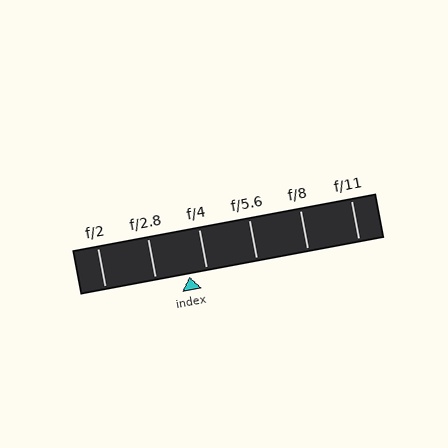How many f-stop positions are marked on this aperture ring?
There are 6 f-stop positions marked.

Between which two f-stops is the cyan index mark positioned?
The index mark is between f/2.8 and f/4.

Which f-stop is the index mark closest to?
The index mark is closest to f/4.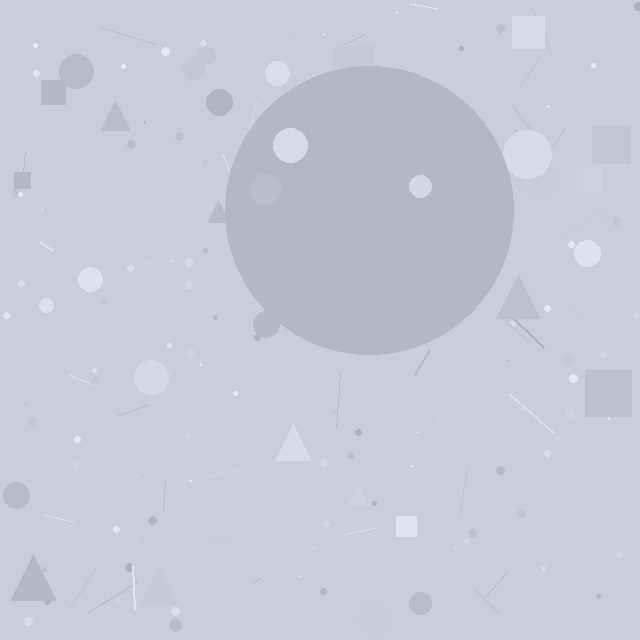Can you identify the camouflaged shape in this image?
The camouflaged shape is a circle.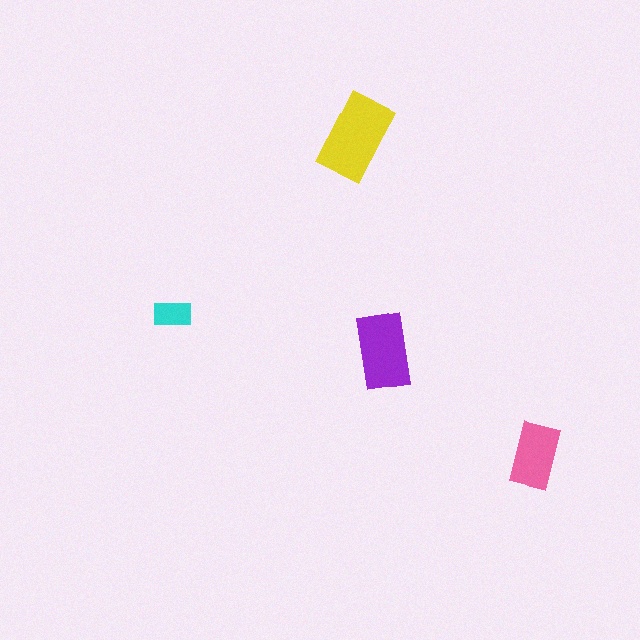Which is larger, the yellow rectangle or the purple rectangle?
The yellow one.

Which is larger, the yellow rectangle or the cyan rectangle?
The yellow one.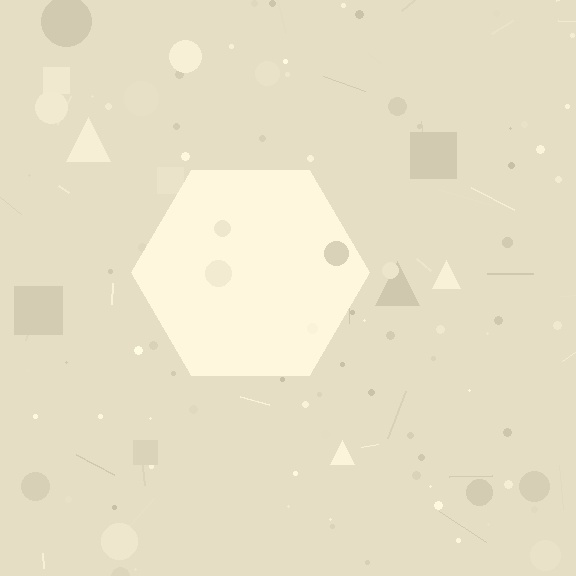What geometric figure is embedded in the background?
A hexagon is embedded in the background.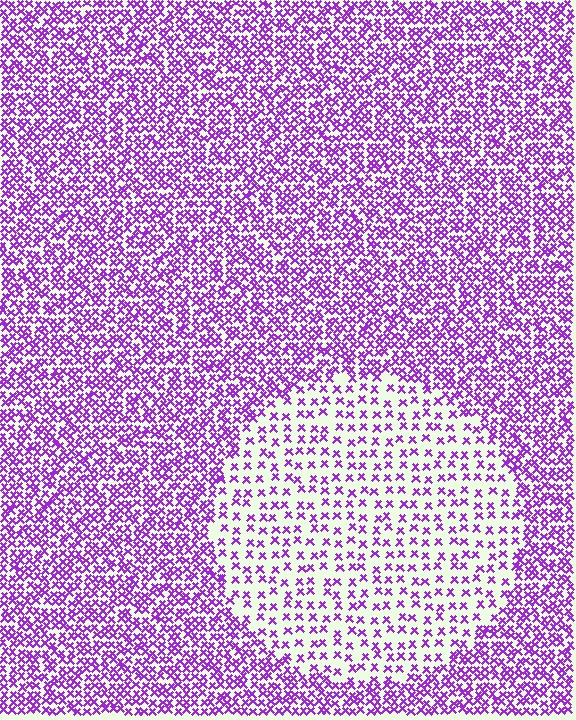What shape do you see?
I see a circle.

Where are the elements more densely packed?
The elements are more densely packed outside the circle boundary.